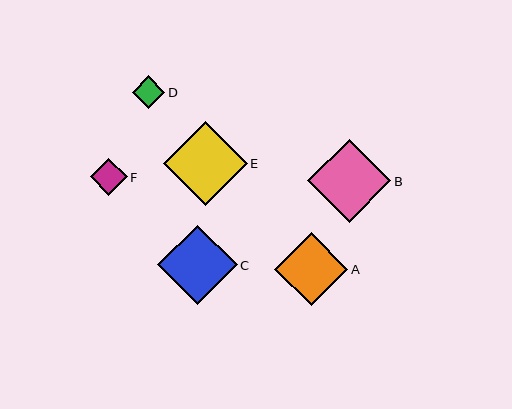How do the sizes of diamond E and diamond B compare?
Diamond E and diamond B are approximately the same size.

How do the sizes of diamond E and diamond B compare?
Diamond E and diamond B are approximately the same size.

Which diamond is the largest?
Diamond E is the largest with a size of approximately 84 pixels.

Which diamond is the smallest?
Diamond D is the smallest with a size of approximately 33 pixels.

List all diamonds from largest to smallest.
From largest to smallest: E, B, C, A, F, D.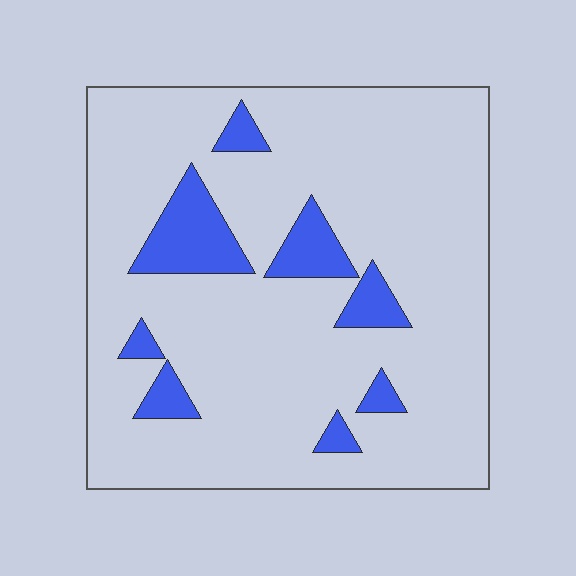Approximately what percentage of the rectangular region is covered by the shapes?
Approximately 15%.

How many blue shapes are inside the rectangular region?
8.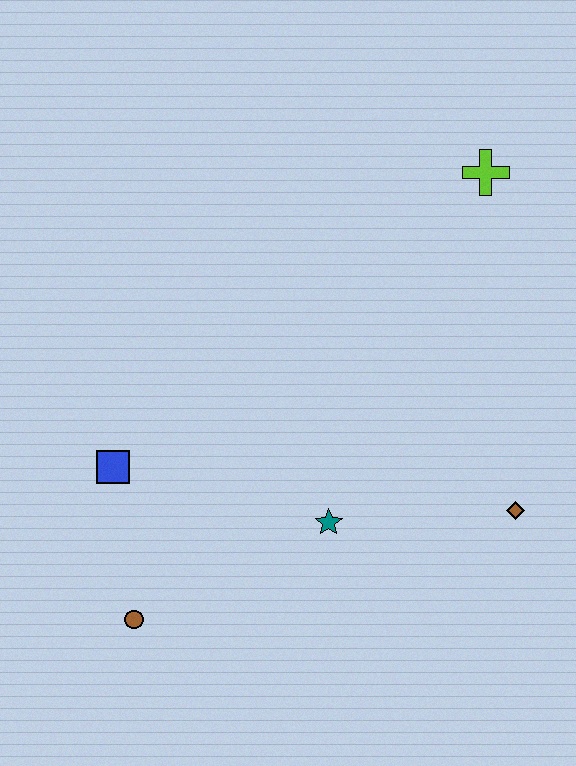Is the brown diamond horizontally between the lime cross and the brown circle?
No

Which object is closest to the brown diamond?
The teal star is closest to the brown diamond.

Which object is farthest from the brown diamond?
The blue square is farthest from the brown diamond.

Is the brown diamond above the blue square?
No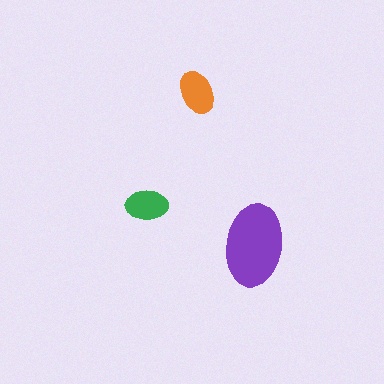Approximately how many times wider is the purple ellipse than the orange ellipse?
About 2 times wider.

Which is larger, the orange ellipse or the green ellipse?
The orange one.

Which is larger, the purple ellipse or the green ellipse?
The purple one.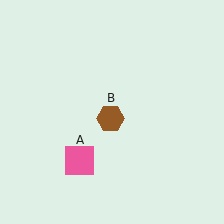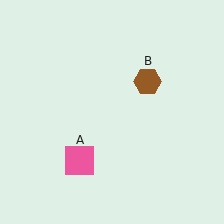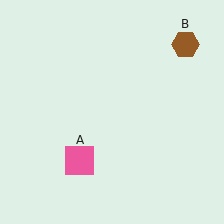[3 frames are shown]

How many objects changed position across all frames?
1 object changed position: brown hexagon (object B).